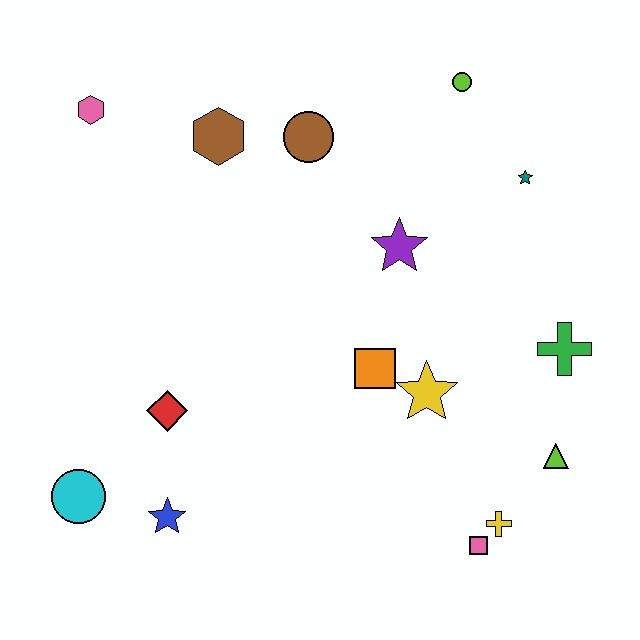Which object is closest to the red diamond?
The blue star is closest to the red diamond.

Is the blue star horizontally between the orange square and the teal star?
No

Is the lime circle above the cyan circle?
Yes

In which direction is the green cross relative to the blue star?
The green cross is to the right of the blue star.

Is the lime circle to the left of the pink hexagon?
No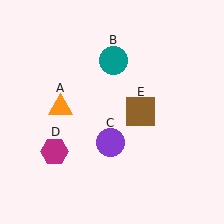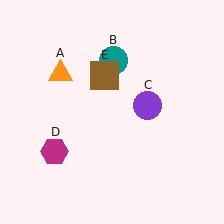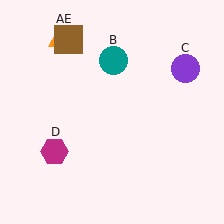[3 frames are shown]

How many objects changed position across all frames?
3 objects changed position: orange triangle (object A), purple circle (object C), brown square (object E).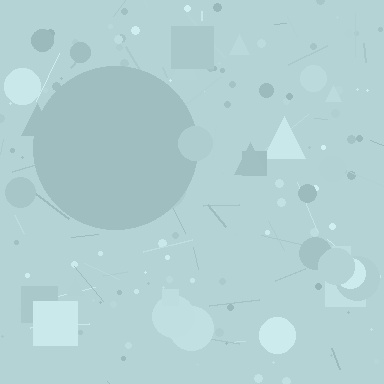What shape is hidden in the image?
A circle is hidden in the image.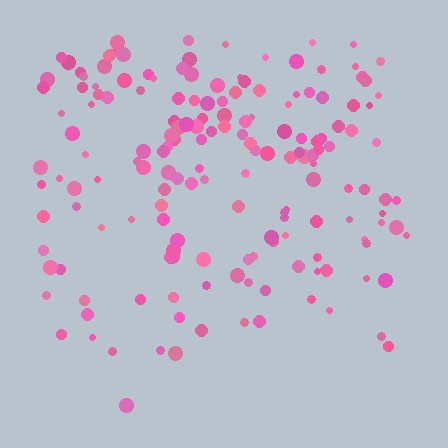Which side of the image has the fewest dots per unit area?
The bottom.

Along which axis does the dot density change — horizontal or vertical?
Vertical.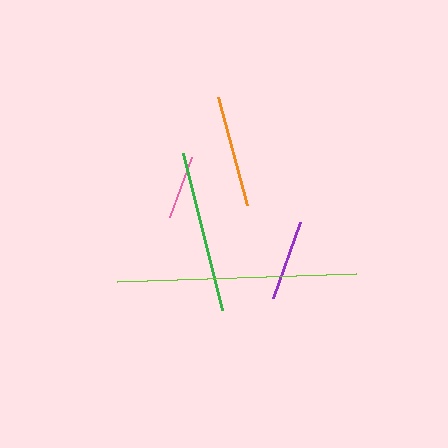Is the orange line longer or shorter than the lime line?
The lime line is longer than the orange line.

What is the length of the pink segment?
The pink segment is approximately 64 pixels long.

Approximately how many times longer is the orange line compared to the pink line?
The orange line is approximately 1.8 times the length of the pink line.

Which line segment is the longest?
The lime line is the longest at approximately 238 pixels.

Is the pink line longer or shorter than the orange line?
The orange line is longer than the pink line.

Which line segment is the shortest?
The pink line is the shortest at approximately 64 pixels.